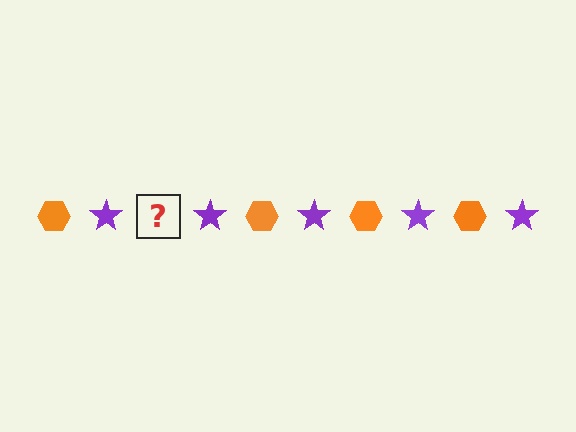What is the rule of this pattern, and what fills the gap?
The rule is that the pattern alternates between orange hexagon and purple star. The gap should be filled with an orange hexagon.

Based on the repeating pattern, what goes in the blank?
The blank should be an orange hexagon.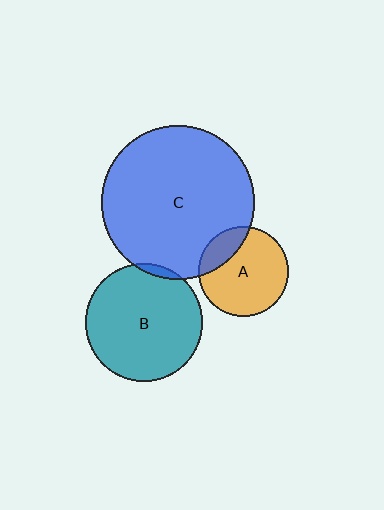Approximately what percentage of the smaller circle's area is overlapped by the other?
Approximately 5%.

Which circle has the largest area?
Circle C (blue).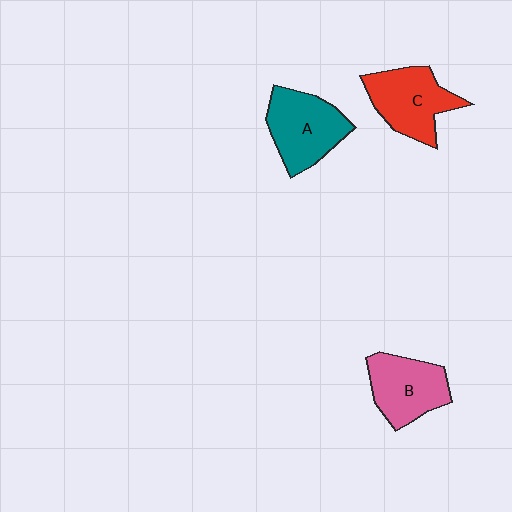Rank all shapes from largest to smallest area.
From largest to smallest: A (teal), C (red), B (pink).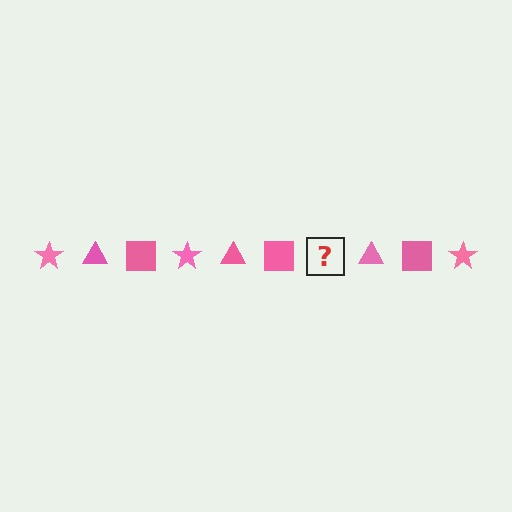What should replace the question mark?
The question mark should be replaced with a pink star.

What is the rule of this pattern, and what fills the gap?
The rule is that the pattern cycles through star, triangle, square shapes in pink. The gap should be filled with a pink star.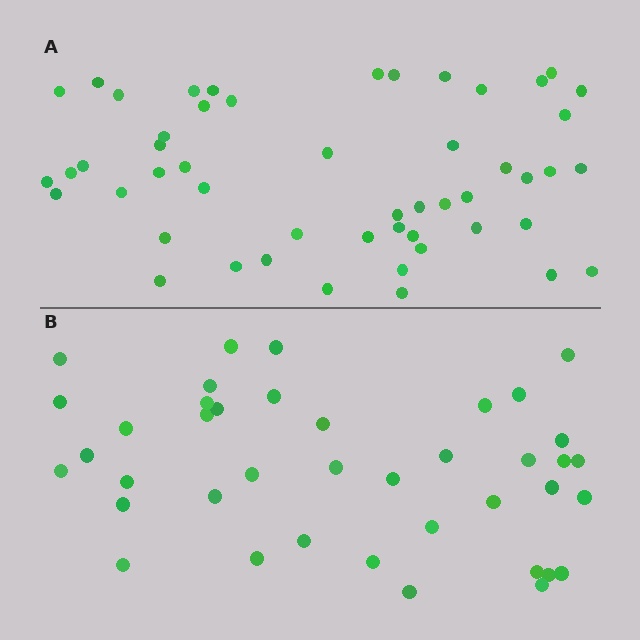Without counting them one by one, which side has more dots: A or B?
Region A (the top region) has more dots.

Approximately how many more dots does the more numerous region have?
Region A has roughly 12 or so more dots than region B.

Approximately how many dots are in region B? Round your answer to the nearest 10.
About 40 dots.